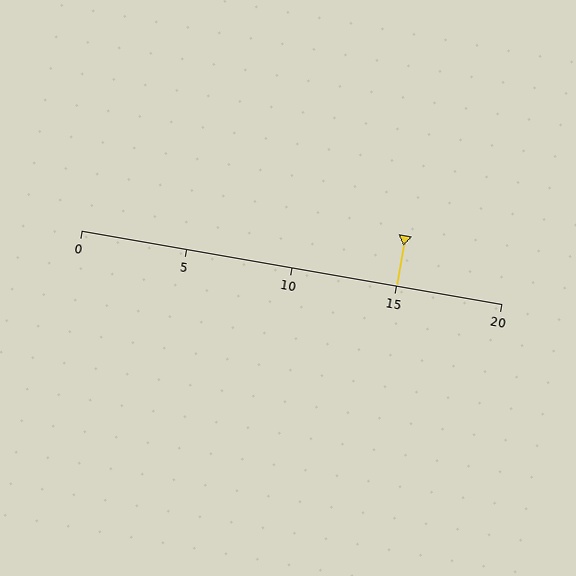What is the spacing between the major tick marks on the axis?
The major ticks are spaced 5 apart.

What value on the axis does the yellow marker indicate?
The marker indicates approximately 15.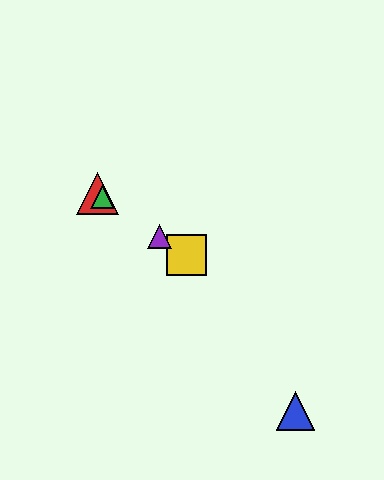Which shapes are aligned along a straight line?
The red triangle, the green triangle, the yellow square, the purple triangle are aligned along a straight line.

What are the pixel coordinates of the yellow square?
The yellow square is at (186, 255).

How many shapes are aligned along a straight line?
4 shapes (the red triangle, the green triangle, the yellow square, the purple triangle) are aligned along a straight line.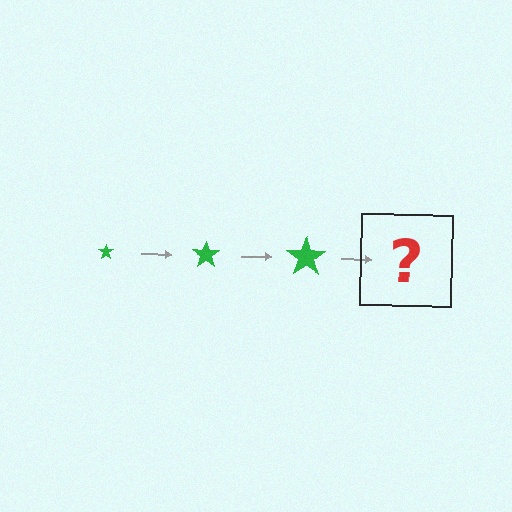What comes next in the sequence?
The next element should be a green star, larger than the previous one.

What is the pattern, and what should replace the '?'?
The pattern is that the star gets progressively larger each step. The '?' should be a green star, larger than the previous one.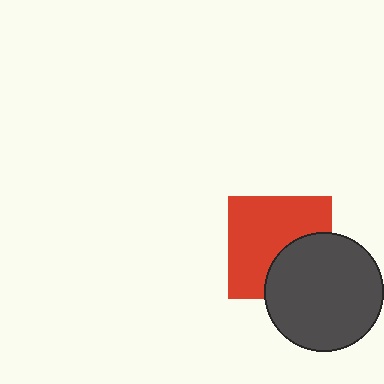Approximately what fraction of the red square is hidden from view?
Roughly 35% of the red square is hidden behind the dark gray circle.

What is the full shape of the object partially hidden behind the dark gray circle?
The partially hidden object is a red square.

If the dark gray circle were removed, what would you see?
You would see the complete red square.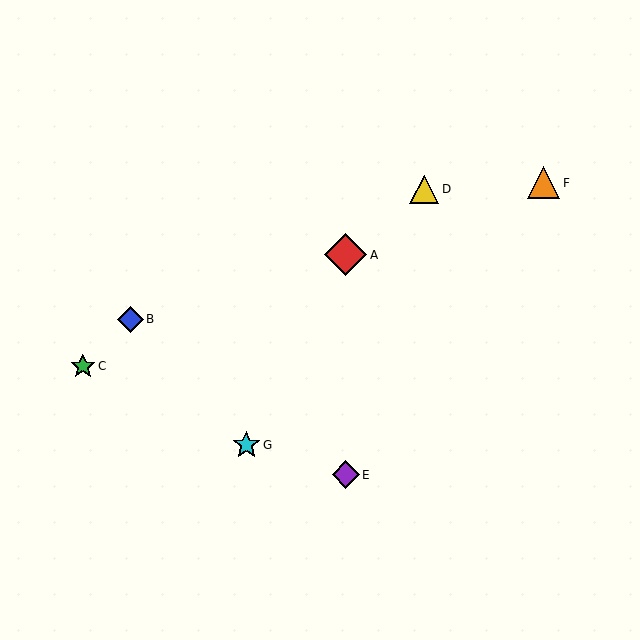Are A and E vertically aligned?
Yes, both are at x≈346.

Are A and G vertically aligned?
No, A is at x≈346 and G is at x≈246.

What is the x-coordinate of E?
Object E is at x≈346.